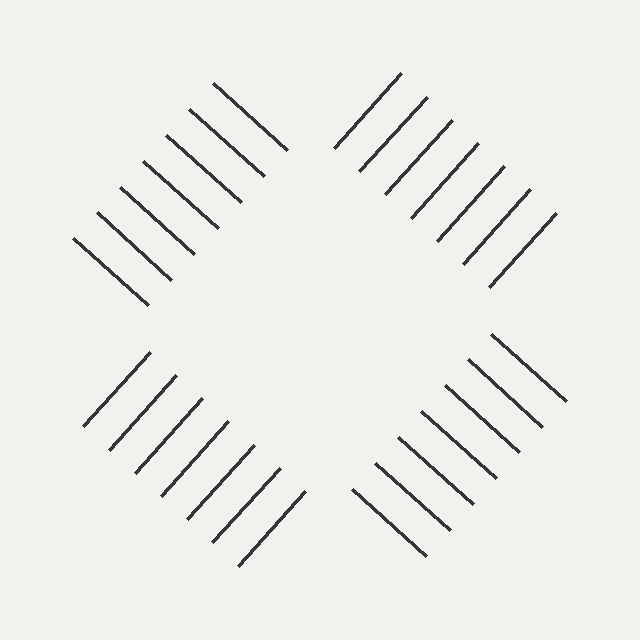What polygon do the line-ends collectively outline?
An illusory square — the line segments terminate on its edges but no continuous stroke is drawn.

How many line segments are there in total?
28 — 7 along each of the 4 edges.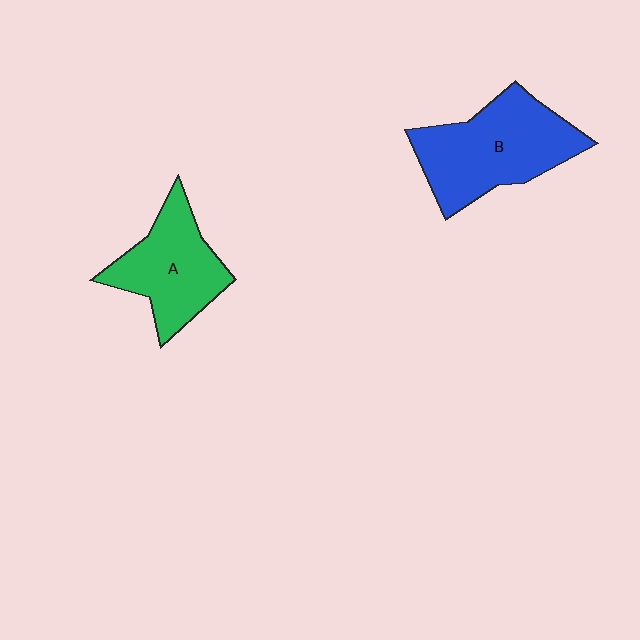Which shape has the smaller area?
Shape A (green).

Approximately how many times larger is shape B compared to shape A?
Approximately 1.3 times.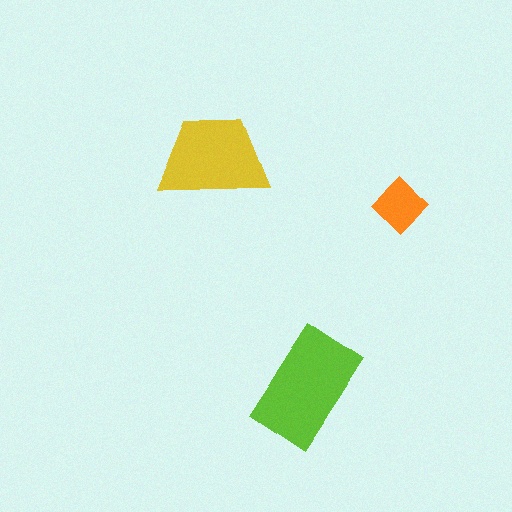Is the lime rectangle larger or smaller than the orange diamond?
Larger.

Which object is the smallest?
The orange diamond.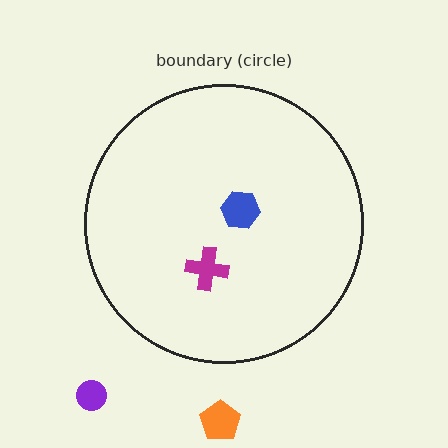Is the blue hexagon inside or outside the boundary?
Inside.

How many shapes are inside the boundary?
2 inside, 2 outside.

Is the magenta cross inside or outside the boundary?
Inside.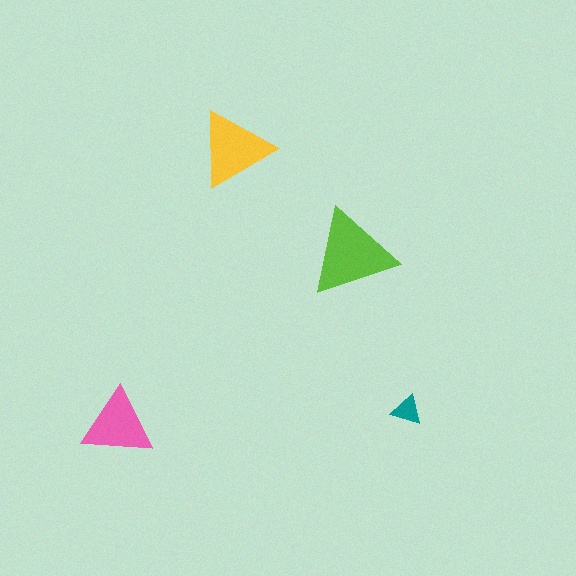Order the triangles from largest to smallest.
the lime one, the yellow one, the pink one, the teal one.